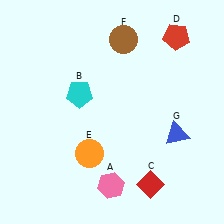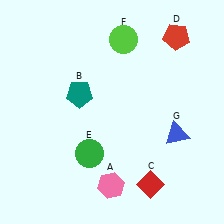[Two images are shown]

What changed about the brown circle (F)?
In Image 1, F is brown. In Image 2, it changed to lime.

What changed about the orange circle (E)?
In Image 1, E is orange. In Image 2, it changed to green.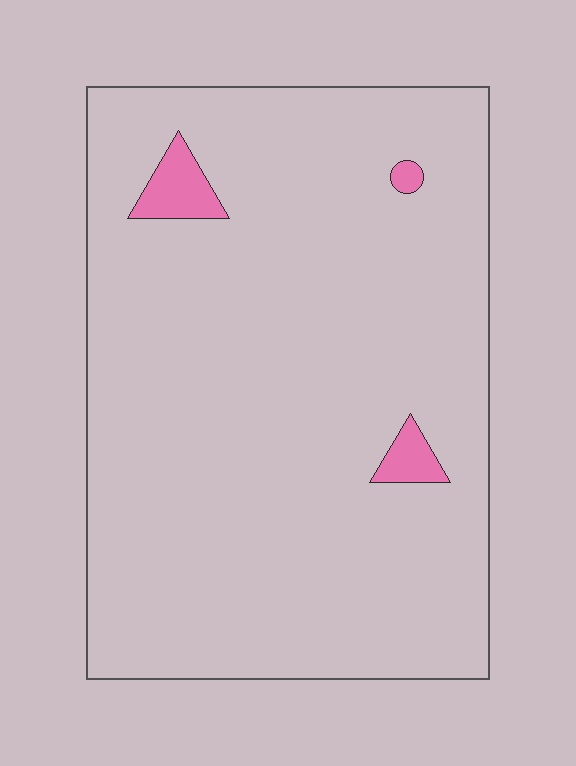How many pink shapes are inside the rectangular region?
3.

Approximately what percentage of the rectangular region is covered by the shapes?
Approximately 5%.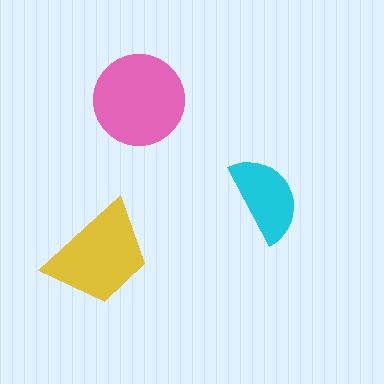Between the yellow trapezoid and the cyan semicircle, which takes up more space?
The yellow trapezoid.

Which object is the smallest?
The cyan semicircle.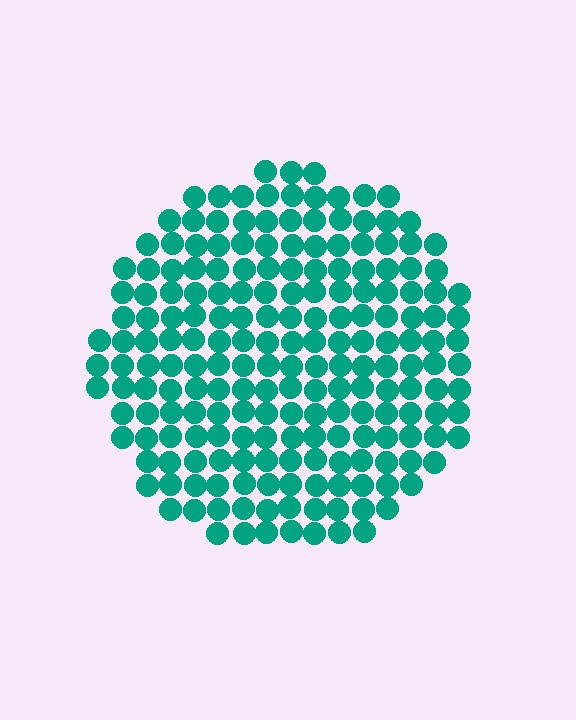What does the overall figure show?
The overall figure shows a circle.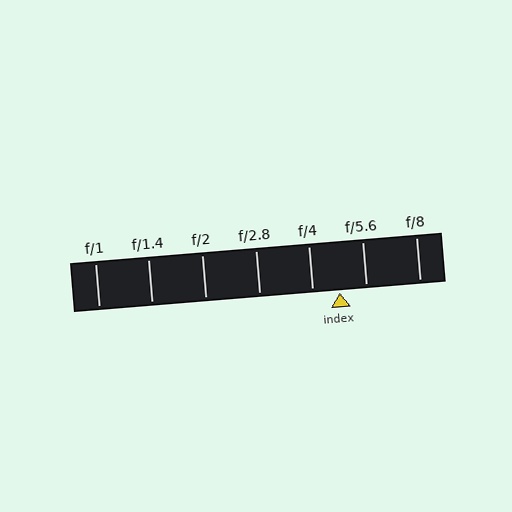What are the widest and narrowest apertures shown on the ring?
The widest aperture shown is f/1 and the narrowest is f/8.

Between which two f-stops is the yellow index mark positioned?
The index mark is between f/4 and f/5.6.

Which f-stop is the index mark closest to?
The index mark is closest to f/4.